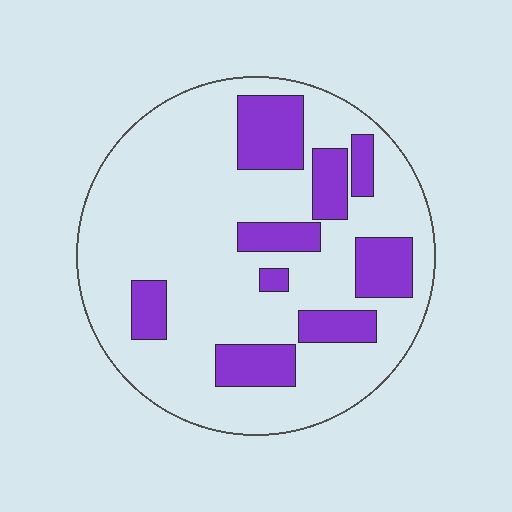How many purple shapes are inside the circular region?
9.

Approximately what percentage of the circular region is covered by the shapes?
Approximately 25%.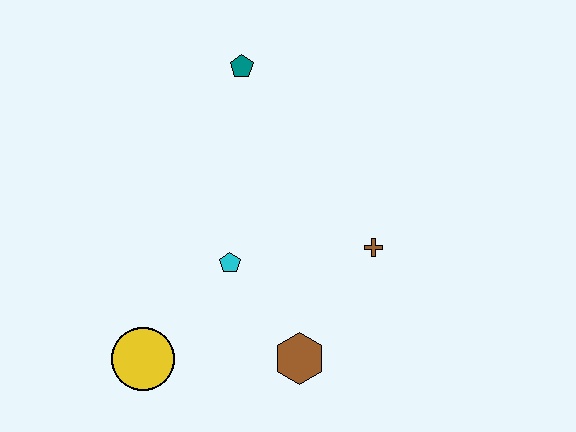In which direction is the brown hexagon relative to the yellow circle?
The brown hexagon is to the right of the yellow circle.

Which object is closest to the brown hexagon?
The cyan pentagon is closest to the brown hexagon.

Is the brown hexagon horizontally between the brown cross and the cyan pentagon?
Yes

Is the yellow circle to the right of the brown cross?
No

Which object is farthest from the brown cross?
The yellow circle is farthest from the brown cross.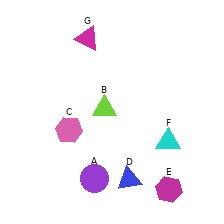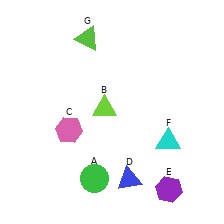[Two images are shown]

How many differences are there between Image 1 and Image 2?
There are 3 differences between the two images.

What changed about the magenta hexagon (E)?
In Image 1, E is magenta. In Image 2, it changed to purple.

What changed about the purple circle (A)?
In Image 1, A is purple. In Image 2, it changed to green.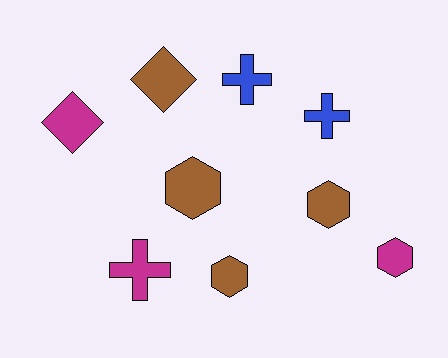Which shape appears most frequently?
Hexagon, with 4 objects.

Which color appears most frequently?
Brown, with 4 objects.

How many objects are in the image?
There are 9 objects.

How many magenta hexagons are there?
There is 1 magenta hexagon.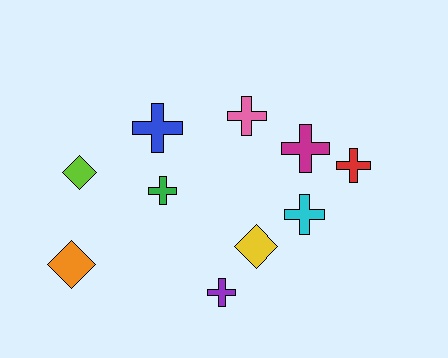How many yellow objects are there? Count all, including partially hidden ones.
There is 1 yellow object.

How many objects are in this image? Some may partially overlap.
There are 10 objects.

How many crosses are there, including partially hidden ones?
There are 7 crosses.